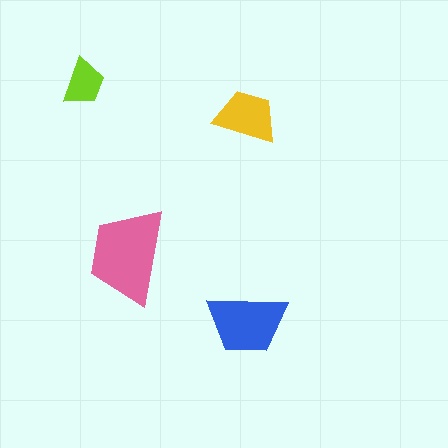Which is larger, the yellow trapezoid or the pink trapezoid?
The pink one.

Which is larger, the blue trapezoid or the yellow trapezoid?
The blue one.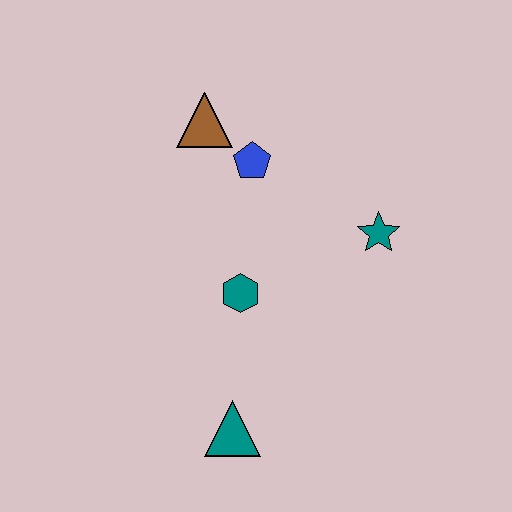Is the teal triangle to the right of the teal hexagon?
No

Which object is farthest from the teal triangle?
The brown triangle is farthest from the teal triangle.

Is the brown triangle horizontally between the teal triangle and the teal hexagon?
No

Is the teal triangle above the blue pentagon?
No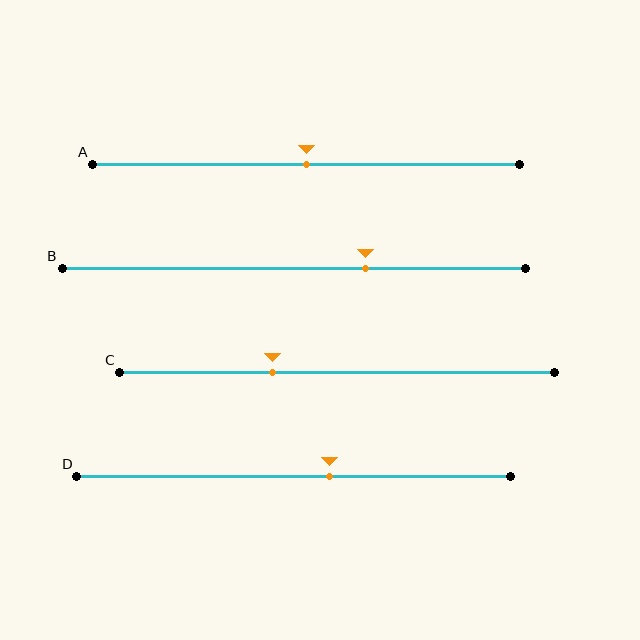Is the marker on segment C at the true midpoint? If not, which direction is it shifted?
No, the marker on segment C is shifted to the left by about 15% of the segment length.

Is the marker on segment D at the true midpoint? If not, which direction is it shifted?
No, the marker on segment D is shifted to the right by about 8% of the segment length.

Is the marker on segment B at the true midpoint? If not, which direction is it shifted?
No, the marker on segment B is shifted to the right by about 16% of the segment length.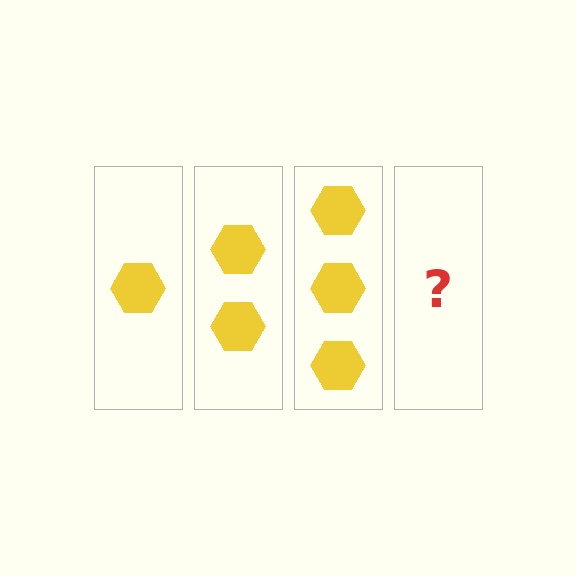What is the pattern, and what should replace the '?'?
The pattern is that each step adds one more hexagon. The '?' should be 4 hexagons.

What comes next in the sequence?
The next element should be 4 hexagons.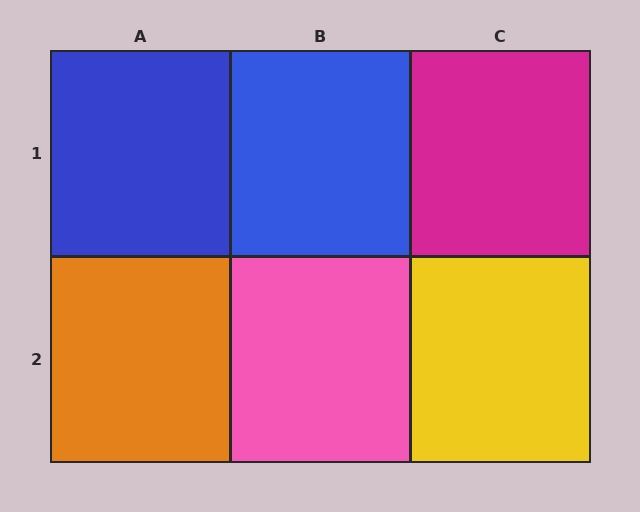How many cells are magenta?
1 cell is magenta.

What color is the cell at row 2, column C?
Yellow.